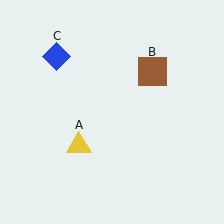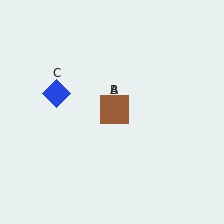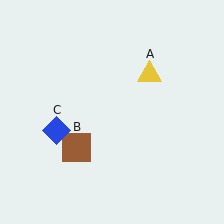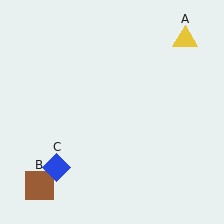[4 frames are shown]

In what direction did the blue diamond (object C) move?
The blue diamond (object C) moved down.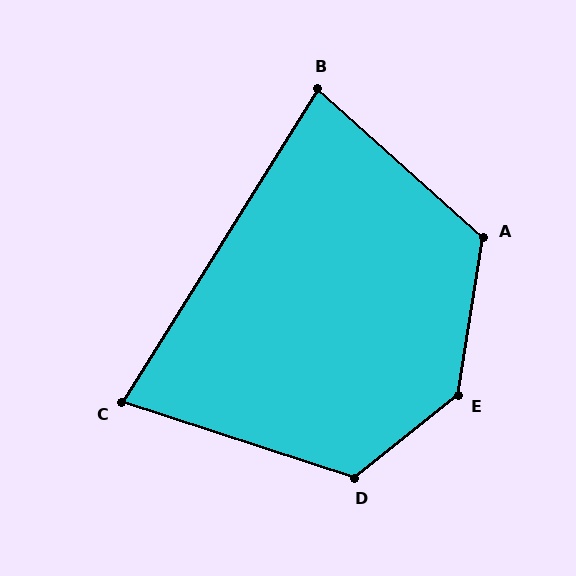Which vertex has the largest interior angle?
E, at approximately 137 degrees.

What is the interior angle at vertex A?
Approximately 123 degrees (obtuse).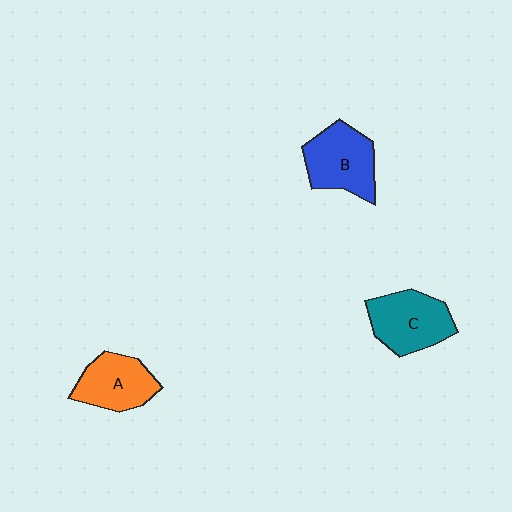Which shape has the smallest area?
Shape A (orange).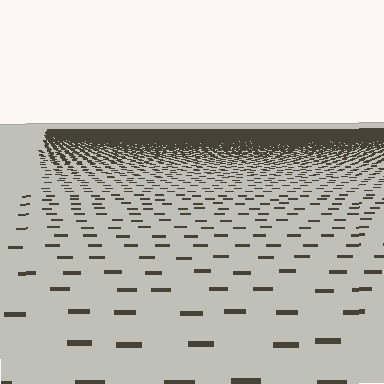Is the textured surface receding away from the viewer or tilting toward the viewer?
The surface is receding away from the viewer. Texture elements get smaller and denser toward the top.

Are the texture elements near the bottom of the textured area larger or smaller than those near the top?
Larger. Near the bottom, elements are closer to the viewer and appear at a bigger on-screen size.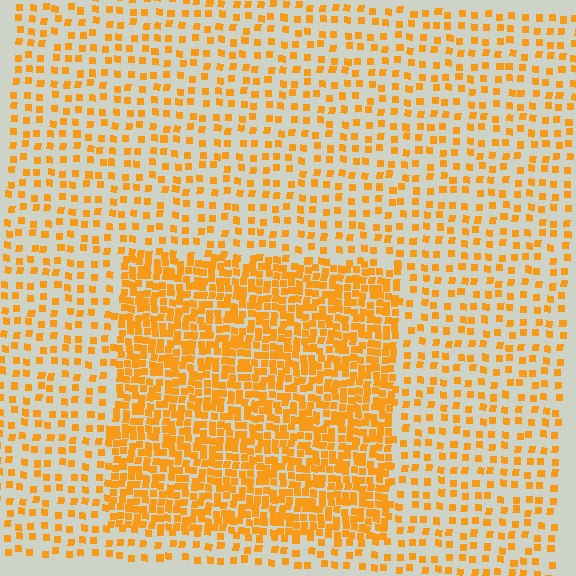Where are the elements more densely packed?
The elements are more densely packed inside the rectangle boundary.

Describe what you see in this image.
The image contains small orange elements arranged at two different densities. A rectangle-shaped region is visible where the elements are more densely packed than the surrounding area.